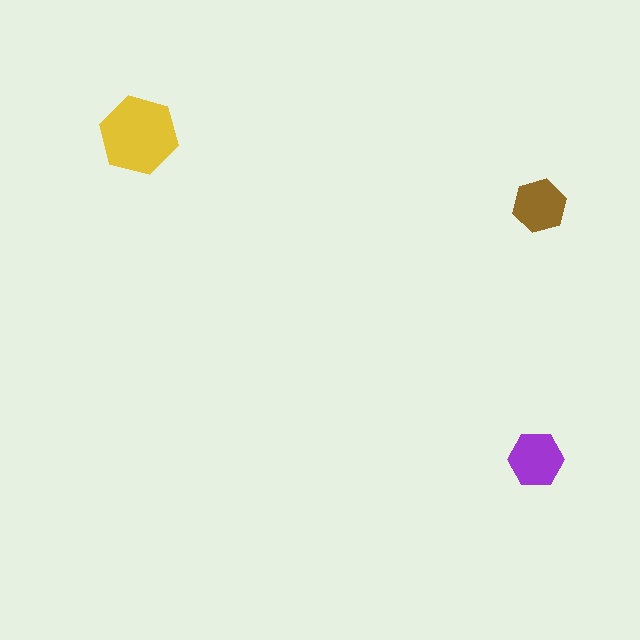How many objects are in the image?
There are 3 objects in the image.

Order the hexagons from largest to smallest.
the yellow one, the purple one, the brown one.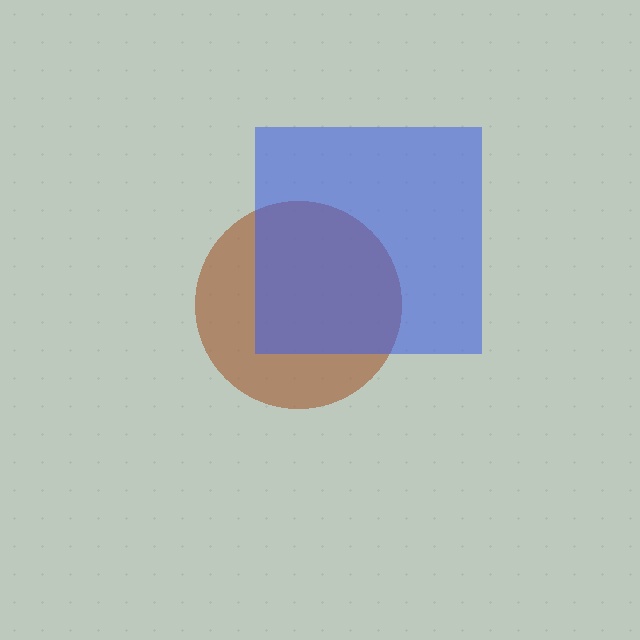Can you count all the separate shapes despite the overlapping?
Yes, there are 2 separate shapes.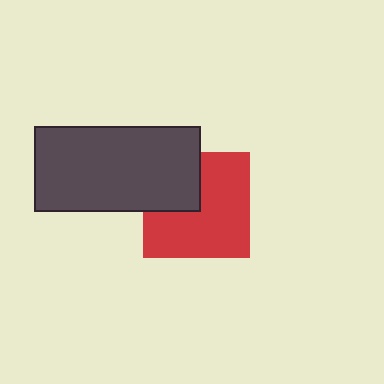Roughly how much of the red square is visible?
Most of it is visible (roughly 69%).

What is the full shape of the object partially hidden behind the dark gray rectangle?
The partially hidden object is a red square.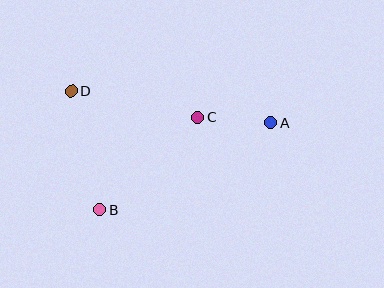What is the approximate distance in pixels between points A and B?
The distance between A and B is approximately 192 pixels.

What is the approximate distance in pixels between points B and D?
The distance between B and D is approximately 122 pixels.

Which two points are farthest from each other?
Points A and D are farthest from each other.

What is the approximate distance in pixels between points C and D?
The distance between C and D is approximately 128 pixels.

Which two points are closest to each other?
Points A and C are closest to each other.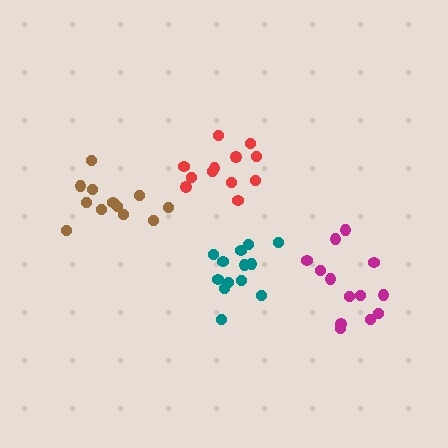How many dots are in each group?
Group 1: 12 dots, Group 2: 13 dots, Group 3: 13 dots, Group 4: 12 dots (50 total).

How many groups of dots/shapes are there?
There are 4 groups.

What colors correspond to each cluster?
The clusters are colored: red, teal, magenta, brown.